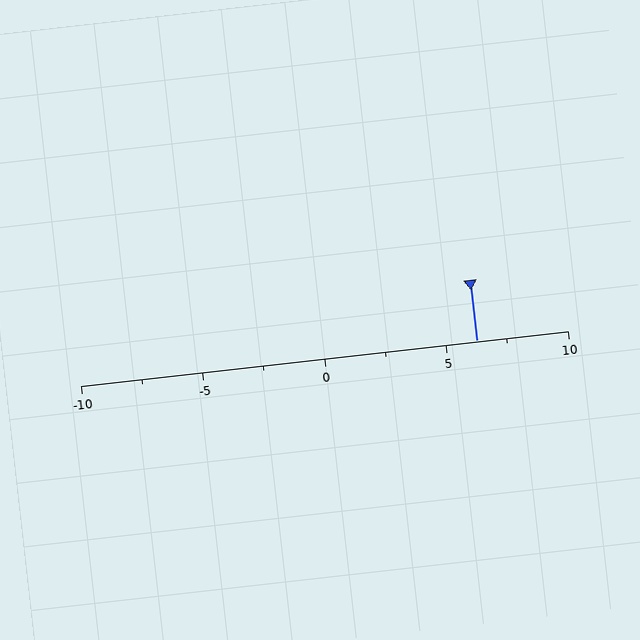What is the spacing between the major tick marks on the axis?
The major ticks are spaced 5 apart.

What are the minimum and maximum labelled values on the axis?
The axis runs from -10 to 10.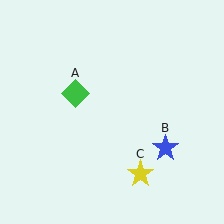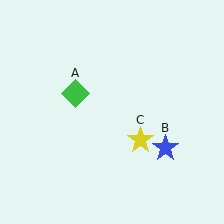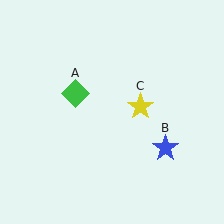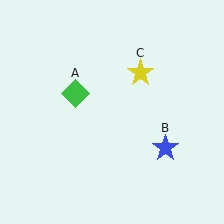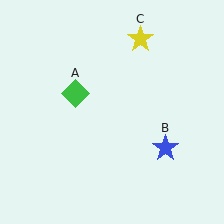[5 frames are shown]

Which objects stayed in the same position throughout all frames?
Green diamond (object A) and blue star (object B) remained stationary.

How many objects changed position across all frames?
1 object changed position: yellow star (object C).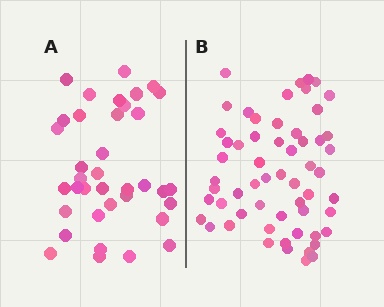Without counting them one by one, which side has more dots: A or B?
Region B (the right region) has more dots.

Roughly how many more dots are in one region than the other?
Region B has approximately 20 more dots than region A.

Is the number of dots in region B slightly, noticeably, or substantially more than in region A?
Region B has substantially more. The ratio is roughly 1.6 to 1.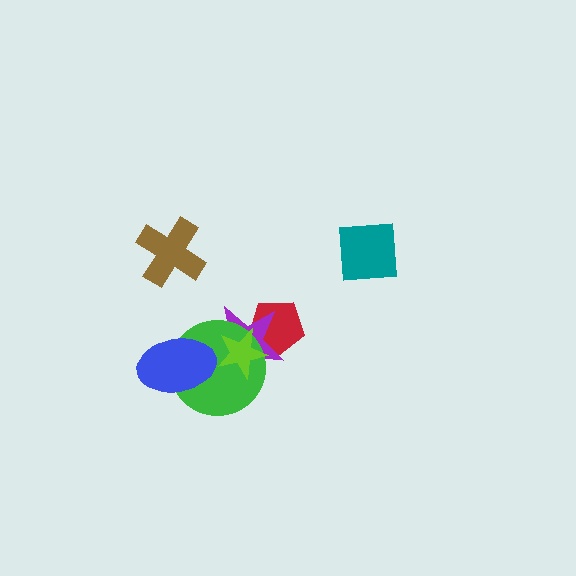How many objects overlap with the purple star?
4 objects overlap with the purple star.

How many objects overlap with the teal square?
0 objects overlap with the teal square.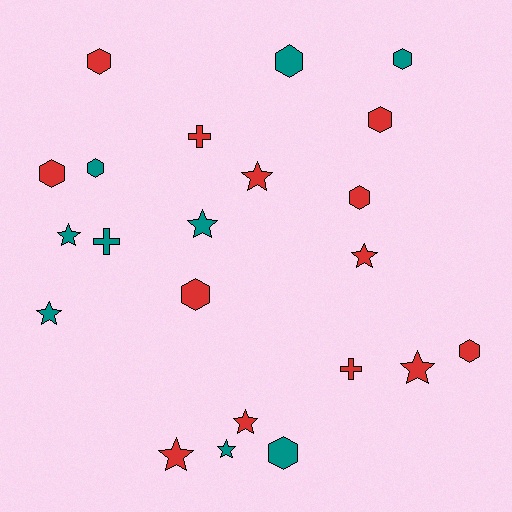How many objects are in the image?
There are 22 objects.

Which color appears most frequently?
Red, with 13 objects.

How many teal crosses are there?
There is 1 teal cross.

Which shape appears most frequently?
Hexagon, with 10 objects.